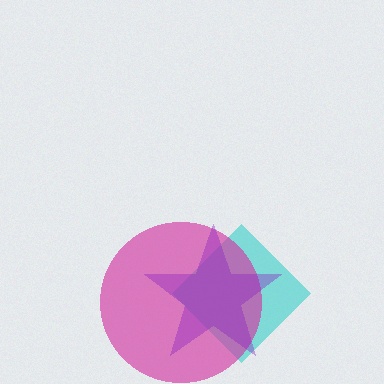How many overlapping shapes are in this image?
There are 3 overlapping shapes in the image.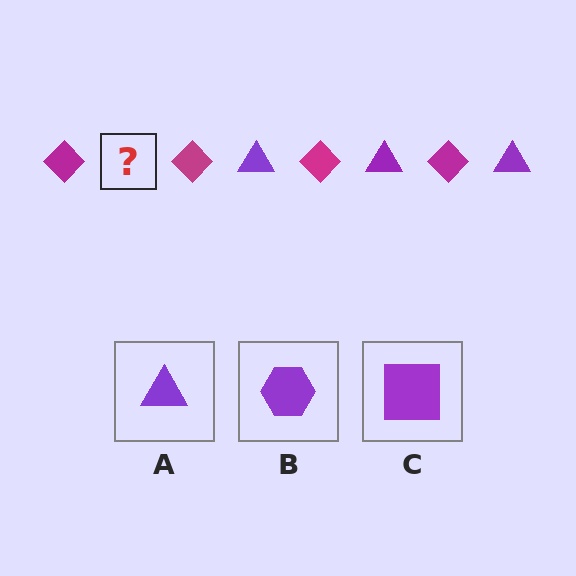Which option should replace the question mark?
Option A.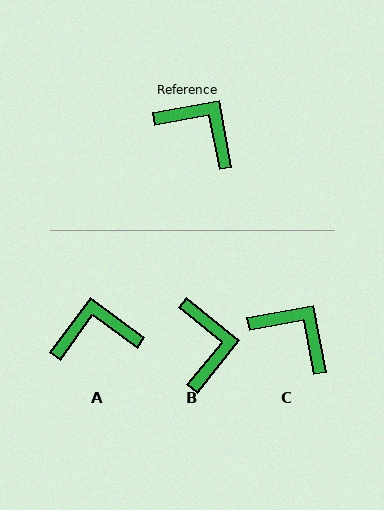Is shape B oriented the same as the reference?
No, it is off by about 50 degrees.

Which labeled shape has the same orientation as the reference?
C.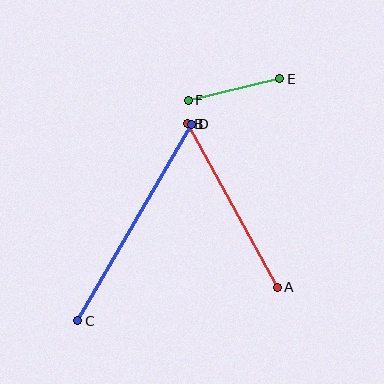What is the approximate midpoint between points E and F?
The midpoint is at approximately (234, 89) pixels.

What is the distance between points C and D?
The distance is approximately 227 pixels.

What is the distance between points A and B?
The distance is approximately 186 pixels.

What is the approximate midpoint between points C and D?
The midpoint is at approximately (135, 223) pixels.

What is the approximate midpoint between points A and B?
The midpoint is at approximately (232, 206) pixels.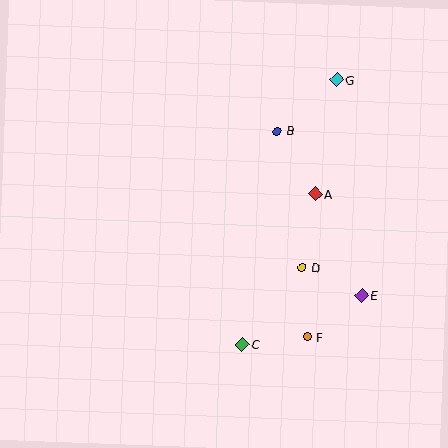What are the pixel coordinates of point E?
Point E is at (361, 295).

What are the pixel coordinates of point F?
Point F is at (307, 337).